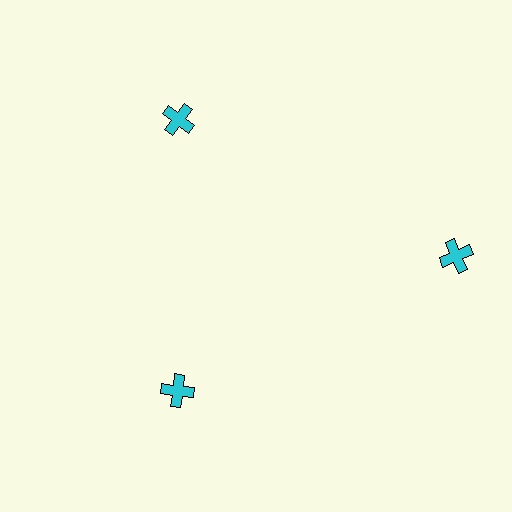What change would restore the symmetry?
The symmetry would be restored by moving it inward, back onto the ring so that all 3 crosses sit at equal angles and equal distance from the center.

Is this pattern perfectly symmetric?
No. The 3 cyan crosses are arranged in a ring, but one element near the 3 o'clock position is pushed outward from the center, breaking the 3-fold rotational symmetry.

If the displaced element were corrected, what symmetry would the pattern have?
It would have 3-fold rotational symmetry — the pattern would map onto itself every 120 degrees.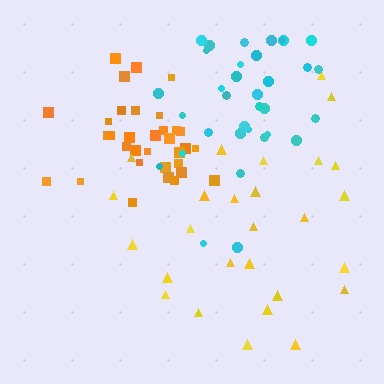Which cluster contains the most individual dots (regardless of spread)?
Cyan (34).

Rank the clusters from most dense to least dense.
orange, cyan, yellow.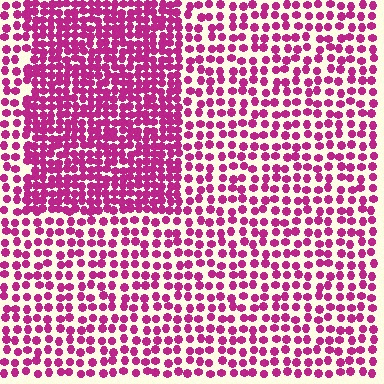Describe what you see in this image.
The image contains small magenta elements arranged at two different densities. A rectangle-shaped region is visible where the elements are more densely packed than the surrounding area.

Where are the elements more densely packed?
The elements are more densely packed inside the rectangle boundary.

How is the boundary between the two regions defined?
The boundary is defined by a change in element density (approximately 1.9x ratio). All elements are the same color, size, and shape.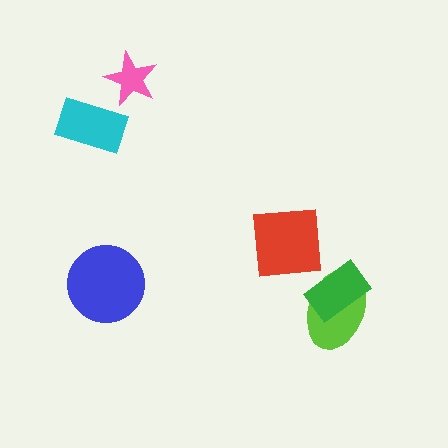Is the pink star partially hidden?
No, no other shape covers it.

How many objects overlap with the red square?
0 objects overlap with the red square.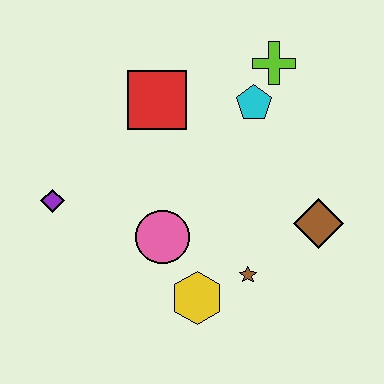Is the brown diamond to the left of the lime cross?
No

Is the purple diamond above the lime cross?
No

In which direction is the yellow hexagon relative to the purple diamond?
The yellow hexagon is to the right of the purple diamond.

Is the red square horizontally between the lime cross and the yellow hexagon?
No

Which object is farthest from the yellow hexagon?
The lime cross is farthest from the yellow hexagon.